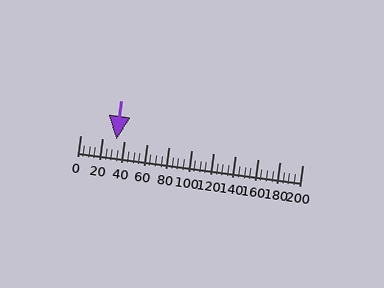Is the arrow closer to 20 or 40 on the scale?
The arrow is closer to 40.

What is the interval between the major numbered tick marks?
The major tick marks are spaced 20 units apart.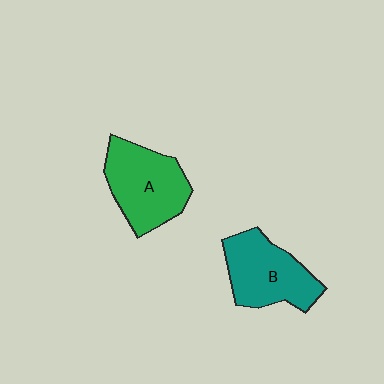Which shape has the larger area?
Shape A (green).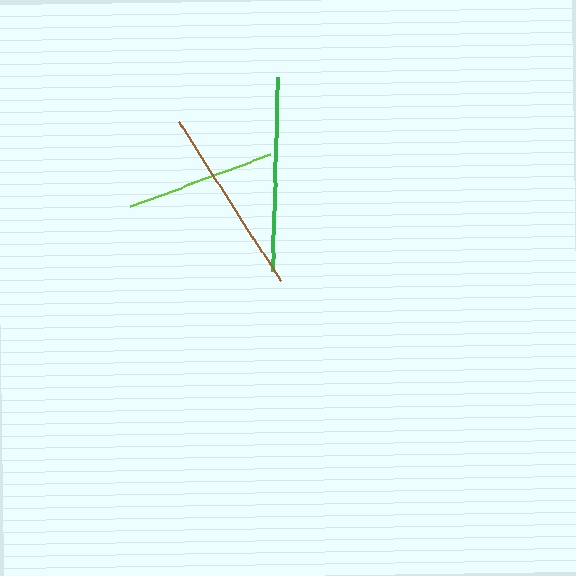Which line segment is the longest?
The green line is the longest at approximately 194 pixels.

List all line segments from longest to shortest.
From longest to shortest: green, brown, lime.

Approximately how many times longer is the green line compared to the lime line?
The green line is approximately 1.3 times the length of the lime line.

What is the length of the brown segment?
The brown segment is approximately 190 pixels long.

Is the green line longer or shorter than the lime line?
The green line is longer than the lime line.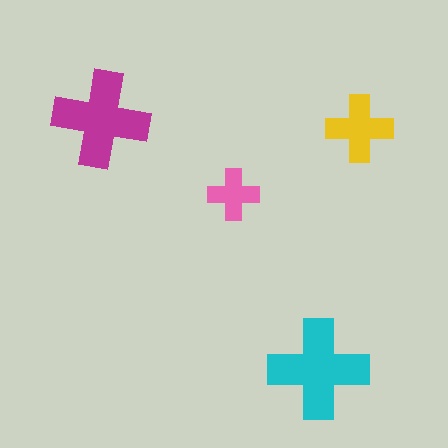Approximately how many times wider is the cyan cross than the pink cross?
About 2 times wider.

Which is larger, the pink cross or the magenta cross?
The magenta one.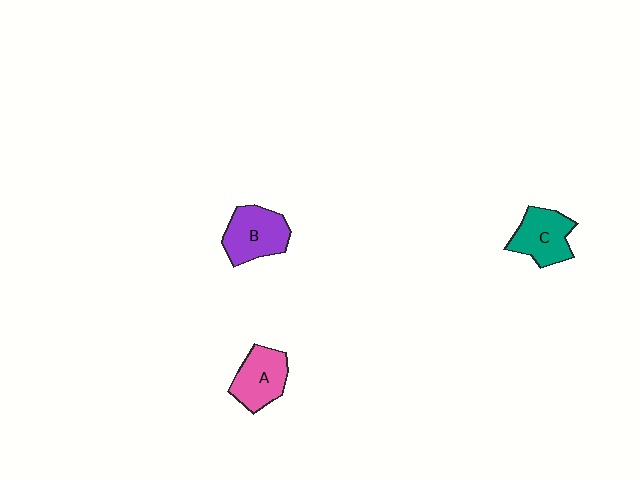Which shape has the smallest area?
Shape A (pink).